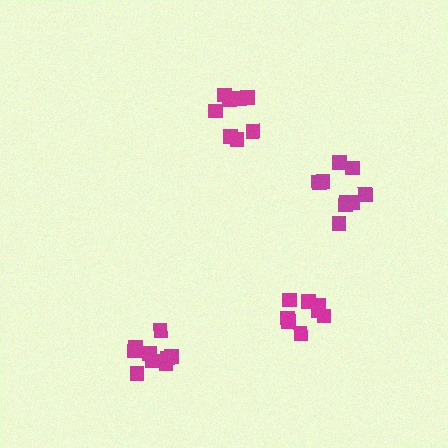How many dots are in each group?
Group 1: 8 dots, Group 2: 9 dots, Group 3: 9 dots, Group 4: 8 dots (34 total).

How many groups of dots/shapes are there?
There are 4 groups.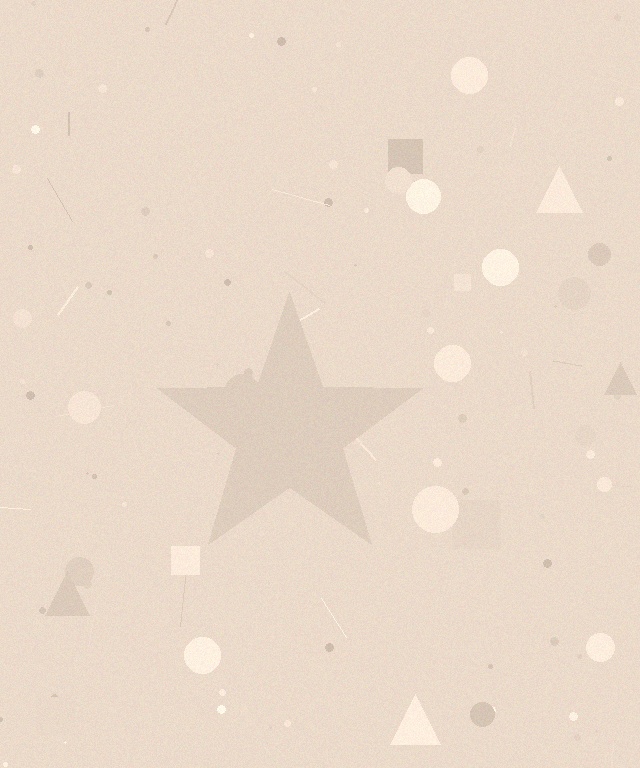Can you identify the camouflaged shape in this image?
The camouflaged shape is a star.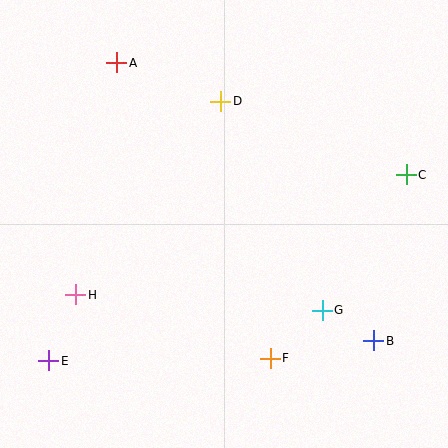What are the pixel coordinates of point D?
Point D is at (221, 101).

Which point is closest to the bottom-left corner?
Point E is closest to the bottom-left corner.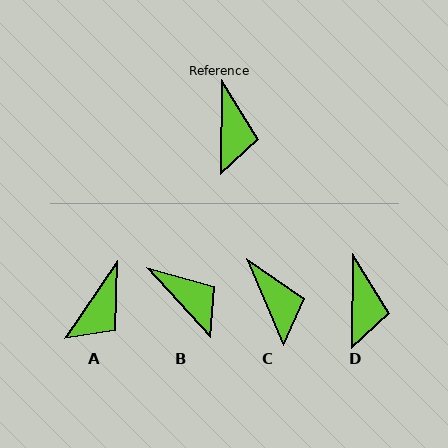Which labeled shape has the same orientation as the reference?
D.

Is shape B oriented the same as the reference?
No, it is off by about 43 degrees.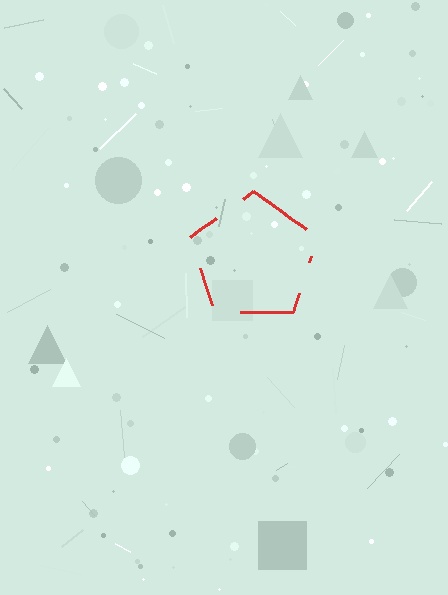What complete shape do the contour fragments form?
The contour fragments form a pentagon.